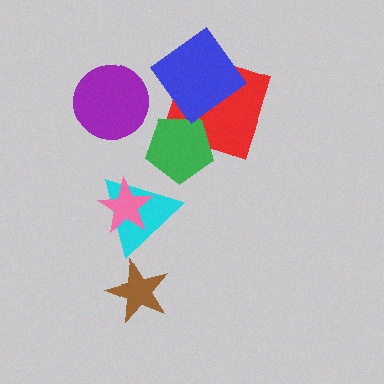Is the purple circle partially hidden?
No, no other shape covers it.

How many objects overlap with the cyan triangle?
1 object overlaps with the cyan triangle.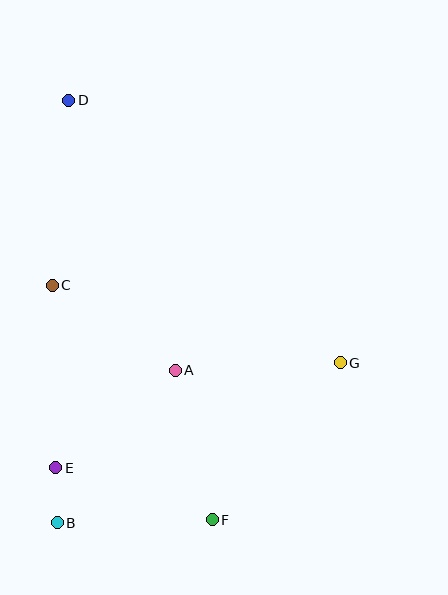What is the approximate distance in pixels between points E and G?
The distance between E and G is approximately 303 pixels.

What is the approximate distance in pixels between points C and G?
The distance between C and G is approximately 298 pixels.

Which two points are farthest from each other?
Points D and F are farthest from each other.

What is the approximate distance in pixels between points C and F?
The distance between C and F is approximately 284 pixels.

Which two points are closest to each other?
Points B and E are closest to each other.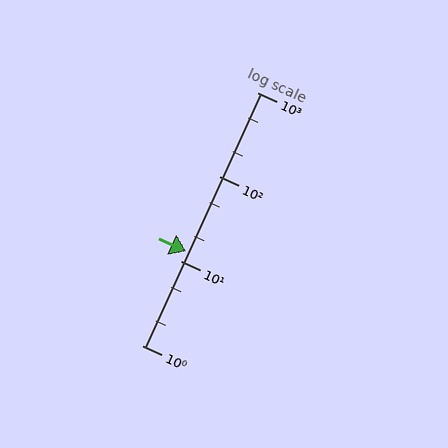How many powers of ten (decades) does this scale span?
The scale spans 3 decades, from 1 to 1000.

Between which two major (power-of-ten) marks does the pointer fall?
The pointer is between 10 and 100.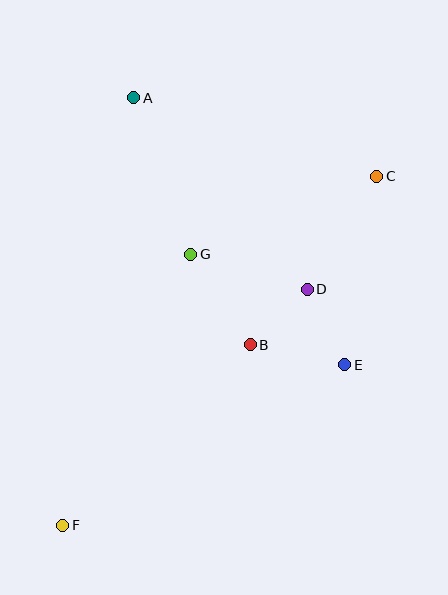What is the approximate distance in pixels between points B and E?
The distance between B and E is approximately 97 pixels.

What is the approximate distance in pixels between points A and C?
The distance between A and C is approximately 255 pixels.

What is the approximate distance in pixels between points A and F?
The distance between A and F is approximately 433 pixels.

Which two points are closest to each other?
Points B and D are closest to each other.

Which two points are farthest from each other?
Points C and F are farthest from each other.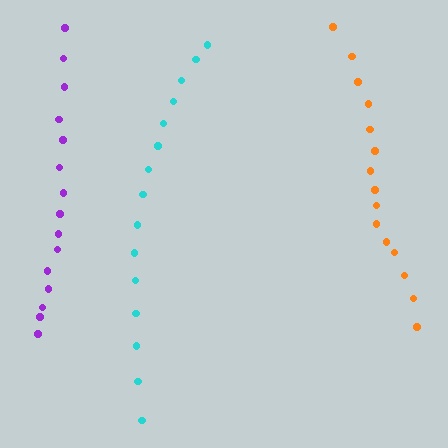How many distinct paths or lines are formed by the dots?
There are 3 distinct paths.